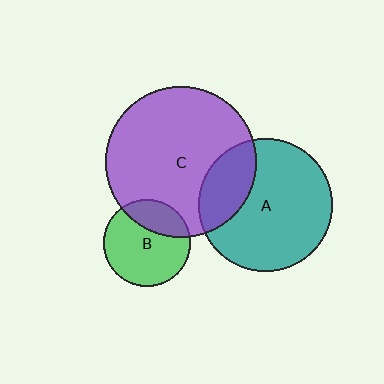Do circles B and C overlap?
Yes.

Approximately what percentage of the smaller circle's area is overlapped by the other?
Approximately 25%.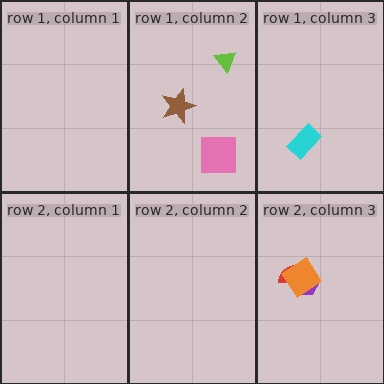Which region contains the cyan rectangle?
The row 1, column 3 region.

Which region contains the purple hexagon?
The row 2, column 3 region.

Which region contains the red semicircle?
The row 2, column 3 region.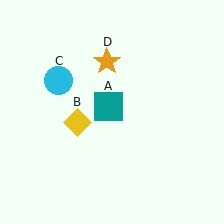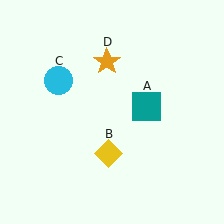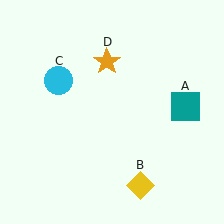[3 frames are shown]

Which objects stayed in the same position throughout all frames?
Cyan circle (object C) and orange star (object D) remained stationary.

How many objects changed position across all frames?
2 objects changed position: teal square (object A), yellow diamond (object B).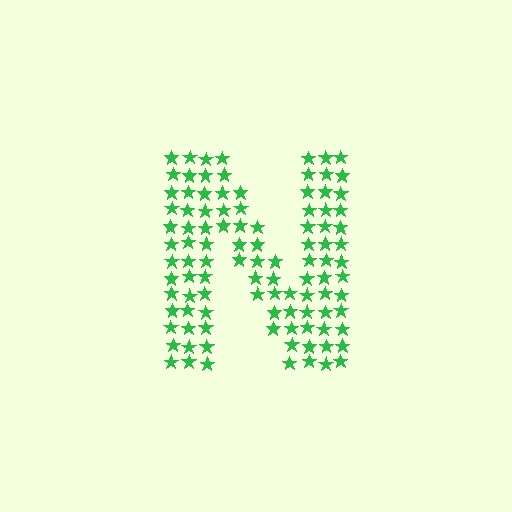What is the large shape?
The large shape is the letter N.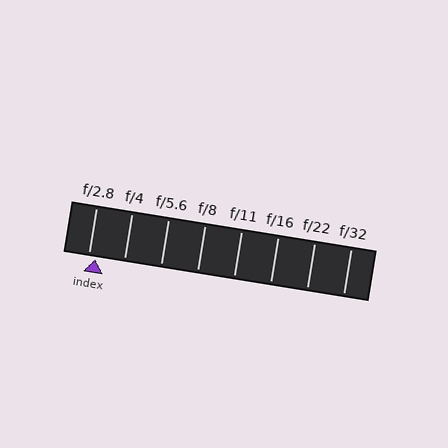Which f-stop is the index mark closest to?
The index mark is closest to f/2.8.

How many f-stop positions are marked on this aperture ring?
There are 8 f-stop positions marked.